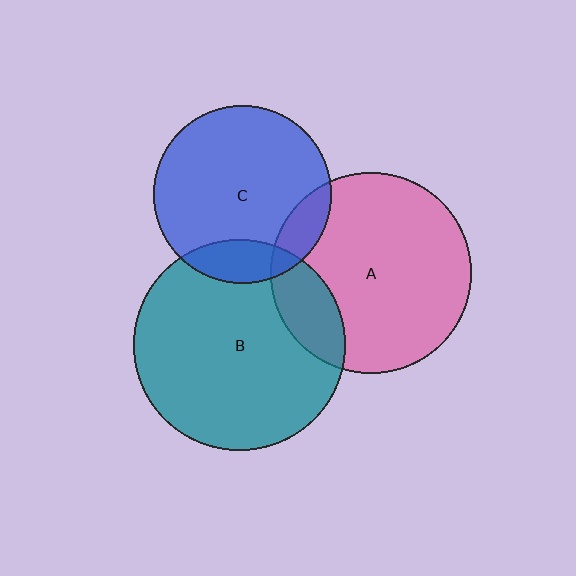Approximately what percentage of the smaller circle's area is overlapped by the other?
Approximately 10%.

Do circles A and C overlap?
Yes.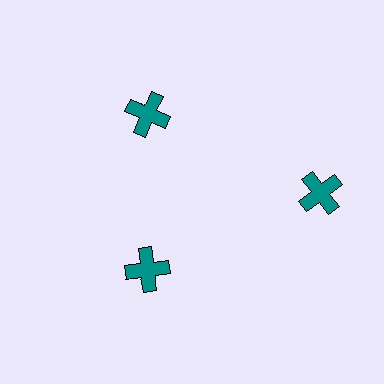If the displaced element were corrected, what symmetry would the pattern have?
It would have 3-fold rotational symmetry — the pattern would map onto itself every 120 degrees.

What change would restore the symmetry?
The symmetry would be restored by moving it inward, back onto the ring so that all 3 crosses sit at equal angles and equal distance from the center.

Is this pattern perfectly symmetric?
No. The 3 teal crosses are arranged in a ring, but one element near the 3 o'clock position is pushed outward from the center, breaking the 3-fold rotational symmetry.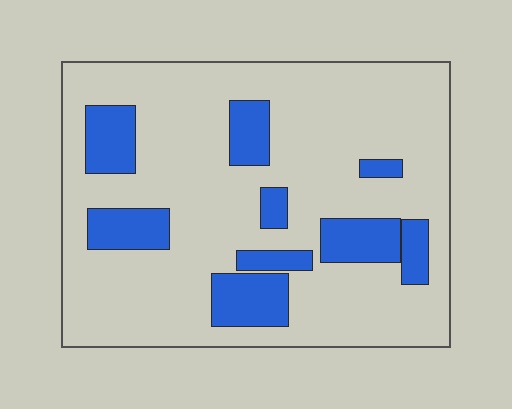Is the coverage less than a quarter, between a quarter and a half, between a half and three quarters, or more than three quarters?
Less than a quarter.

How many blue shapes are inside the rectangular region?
9.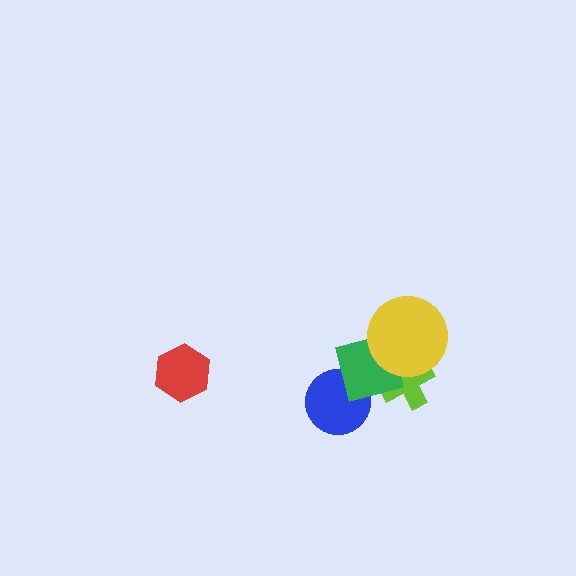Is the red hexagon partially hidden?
No, no other shape covers it.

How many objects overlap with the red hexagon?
0 objects overlap with the red hexagon.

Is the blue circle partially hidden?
Yes, it is partially covered by another shape.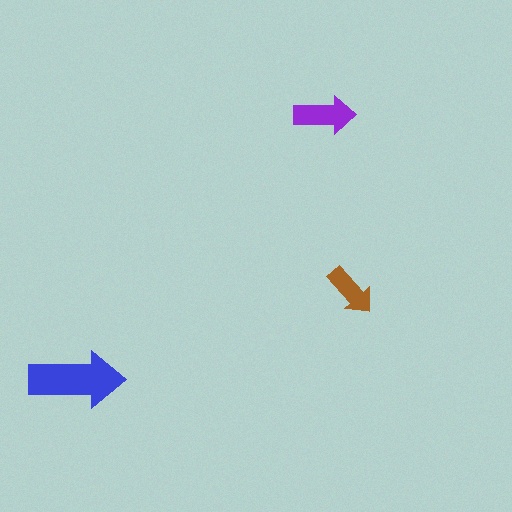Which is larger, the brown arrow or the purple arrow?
The purple one.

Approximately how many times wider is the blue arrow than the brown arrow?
About 2 times wider.